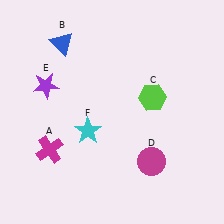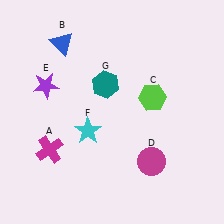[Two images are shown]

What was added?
A teal hexagon (G) was added in Image 2.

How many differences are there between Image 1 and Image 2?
There is 1 difference between the two images.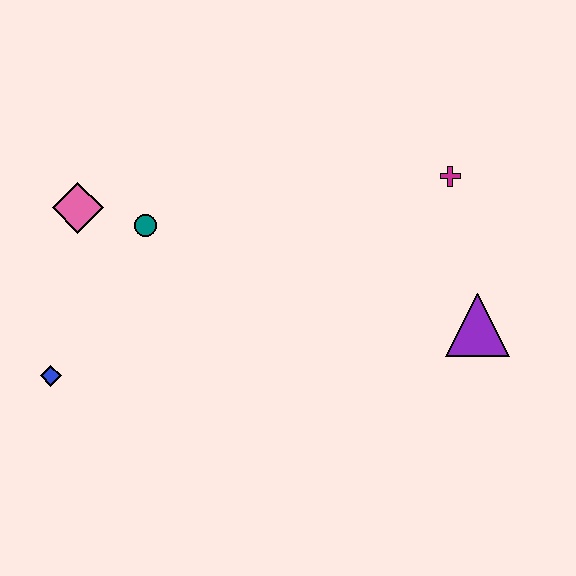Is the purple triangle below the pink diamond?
Yes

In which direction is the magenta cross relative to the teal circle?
The magenta cross is to the right of the teal circle.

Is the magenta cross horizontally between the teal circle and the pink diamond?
No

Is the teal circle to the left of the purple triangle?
Yes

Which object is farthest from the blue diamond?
The magenta cross is farthest from the blue diamond.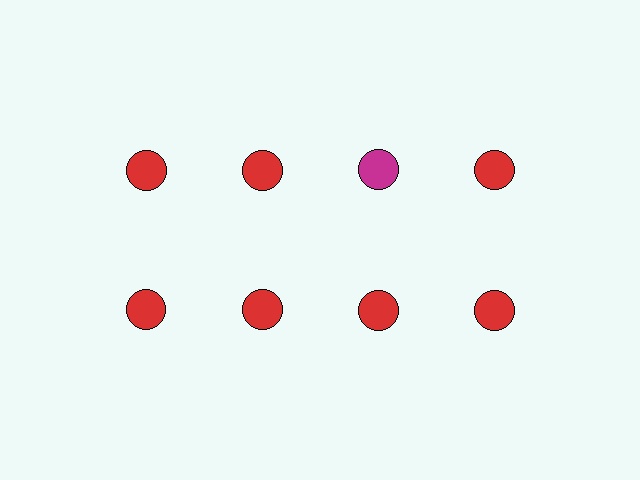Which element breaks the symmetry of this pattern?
The magenta circle in the top row, center column breaks the symmetry. All other shapes are red circles.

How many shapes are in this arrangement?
There are 8 shapes arranged in a grid pattern.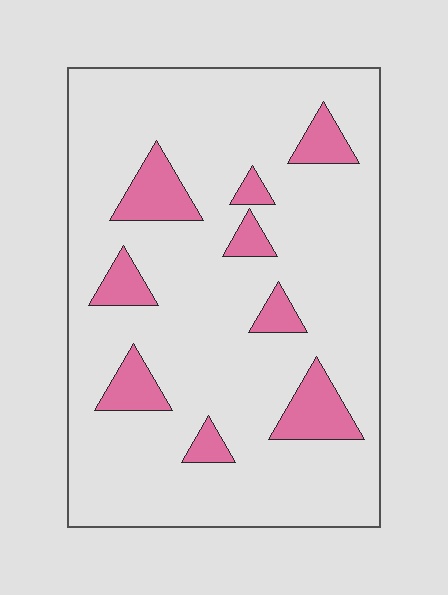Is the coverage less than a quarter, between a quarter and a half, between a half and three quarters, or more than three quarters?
Less than a quarter.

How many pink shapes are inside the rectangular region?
9.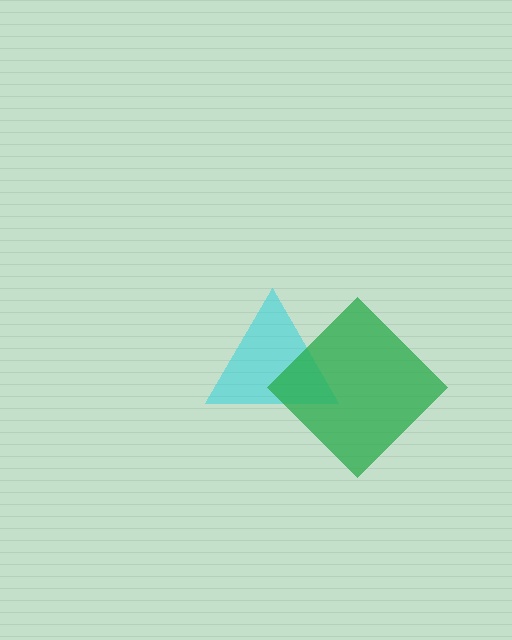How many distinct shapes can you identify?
There are 2 distinct shapes: a cyan triangle, a green diamond.